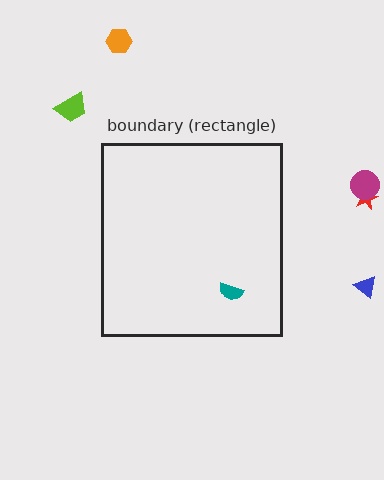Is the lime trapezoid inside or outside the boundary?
Outside.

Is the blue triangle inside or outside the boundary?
Outside.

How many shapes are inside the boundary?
1 inside, 5 outside.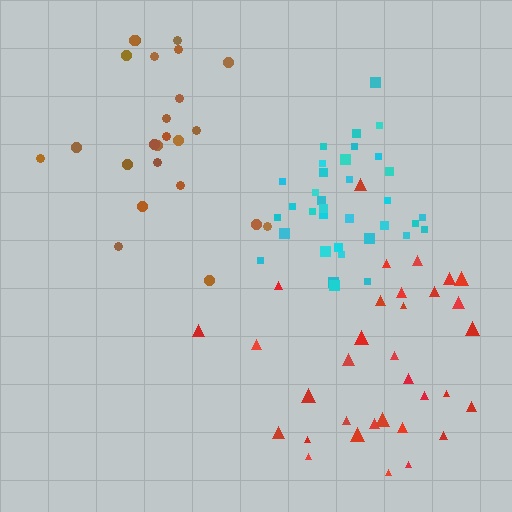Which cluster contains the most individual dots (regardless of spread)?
Cyan (35).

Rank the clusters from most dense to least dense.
cyan, red, brown.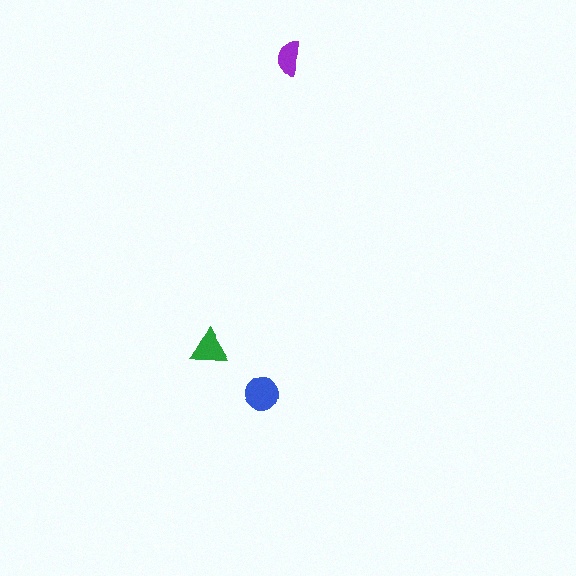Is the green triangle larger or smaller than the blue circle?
Smaller.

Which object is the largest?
The blue circle.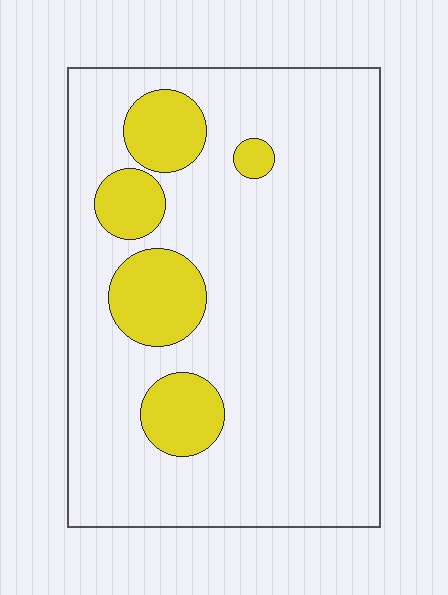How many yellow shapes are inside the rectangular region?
5.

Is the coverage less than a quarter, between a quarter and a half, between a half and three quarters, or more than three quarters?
Less than a quarter.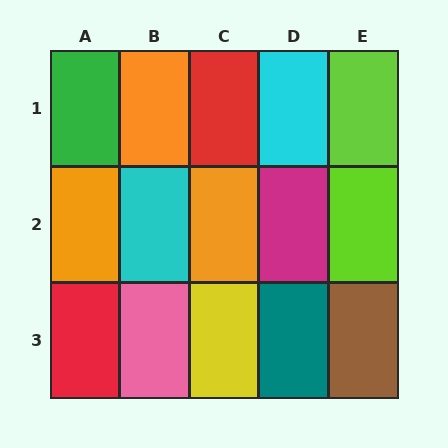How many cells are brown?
1 cell is brown.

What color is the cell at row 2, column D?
Magenta.